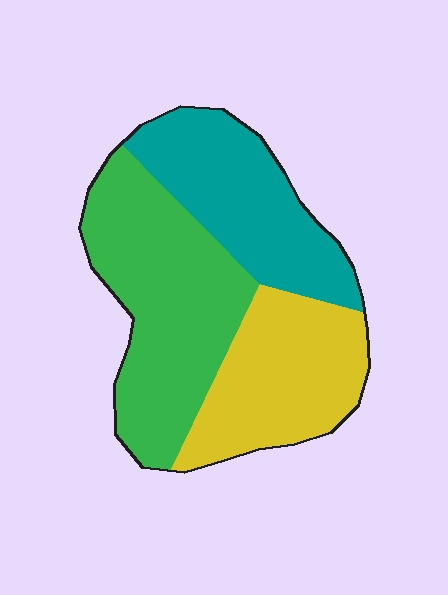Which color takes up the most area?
Green, at roughly 40%.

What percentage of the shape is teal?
Teal takes up about one third (1/3) of the shape.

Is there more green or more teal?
Green.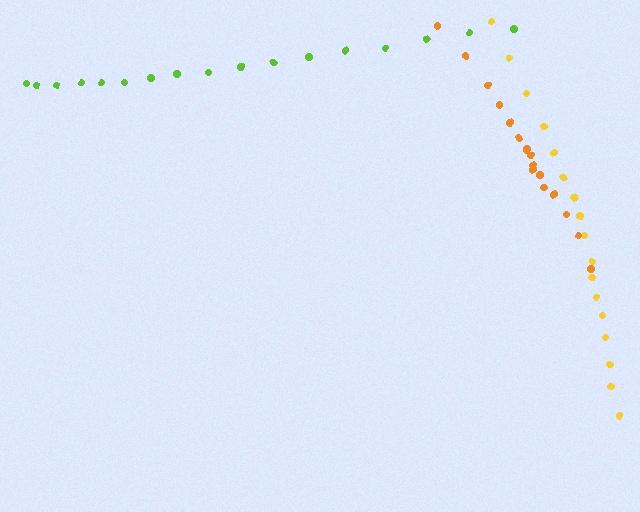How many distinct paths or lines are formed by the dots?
There are 3 distinct paths.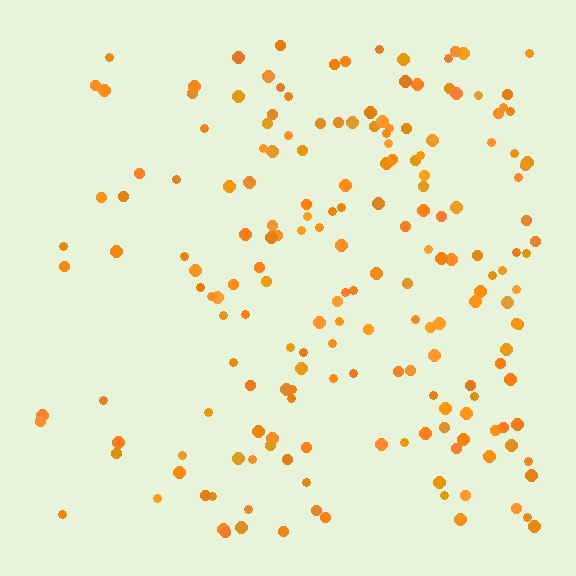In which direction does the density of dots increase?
From left to right, with the right side densest.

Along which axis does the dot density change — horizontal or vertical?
Horizontal.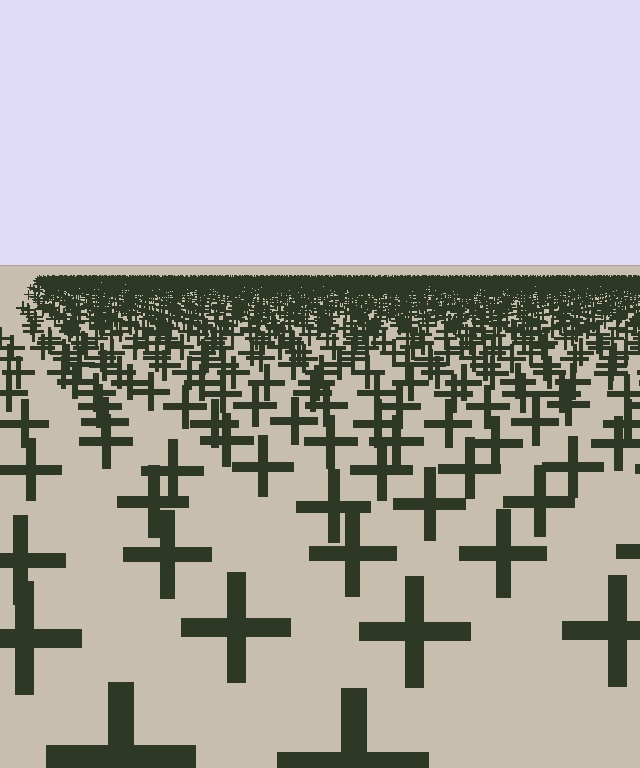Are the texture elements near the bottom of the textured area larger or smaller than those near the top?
Larger. Near the bottom, elements are closer to the viewer and appear at a bigger on-screen size.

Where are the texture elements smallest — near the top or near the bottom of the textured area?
Near the top.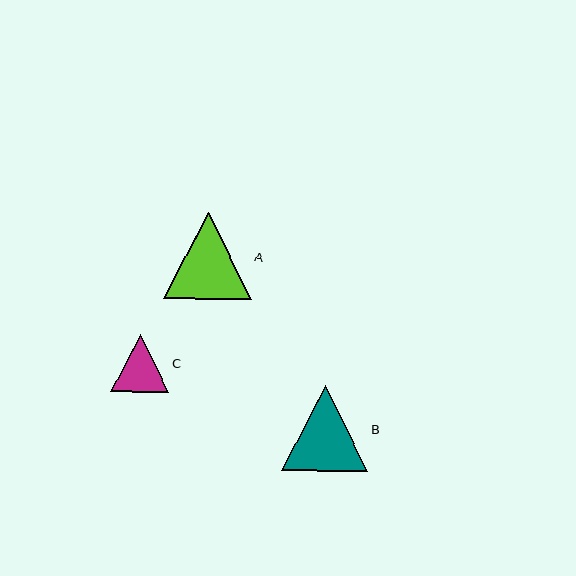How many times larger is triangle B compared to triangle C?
Triangle B is approximately 1.5 times the size of triangle C.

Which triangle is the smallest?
Triangle C is the smallest with a size of approximately 58 pixels.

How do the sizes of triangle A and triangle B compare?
Triangle A and triangle B are approximately the same size.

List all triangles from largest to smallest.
From largest to smallest: A, B, C.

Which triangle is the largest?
Triangle A is the largest with a size of approximately 88 pixels.